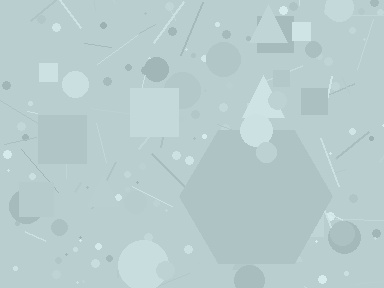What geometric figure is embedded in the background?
A hexagon is embedded in the background.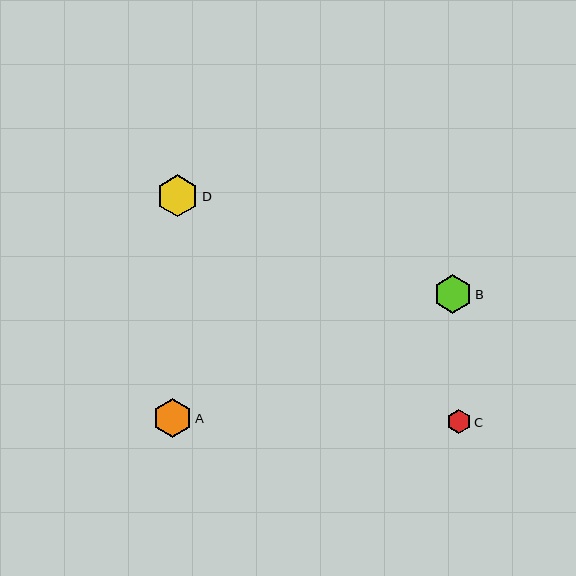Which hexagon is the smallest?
Hexagon C is the smallest with a size of approximately 24 pixels.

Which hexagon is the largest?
Hexagon D is the largest with a size of approximately 42 pixels.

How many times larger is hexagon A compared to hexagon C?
Hexagon A is approximately 1.7 times the size of hexagon C.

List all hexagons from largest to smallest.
From largest to smallest: D, A, B, C.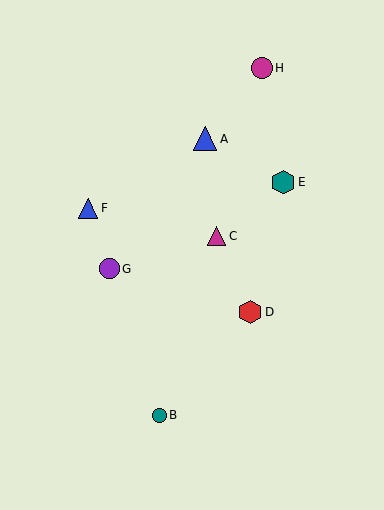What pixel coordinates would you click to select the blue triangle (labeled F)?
Click at (88, 208) to select the blue triangle F.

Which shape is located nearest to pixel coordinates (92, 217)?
The blue triangle (labeled F) at (88, 208) is nearest to that location.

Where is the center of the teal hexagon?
The center of the teal hexagon is at (283, 182).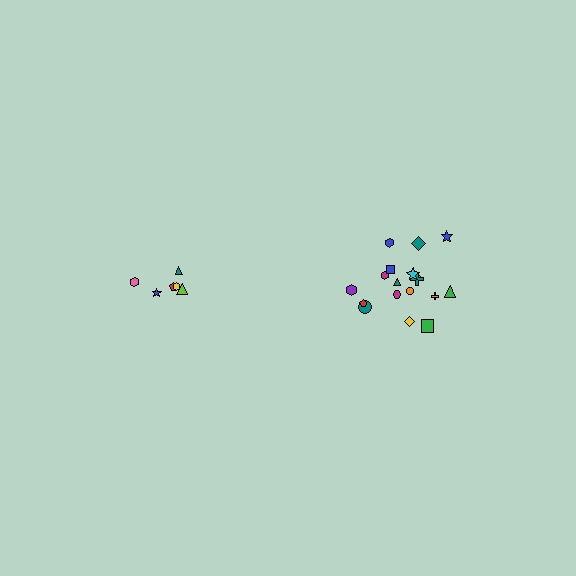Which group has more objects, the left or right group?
The right group.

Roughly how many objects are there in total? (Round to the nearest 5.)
Roughly 25 objects in total.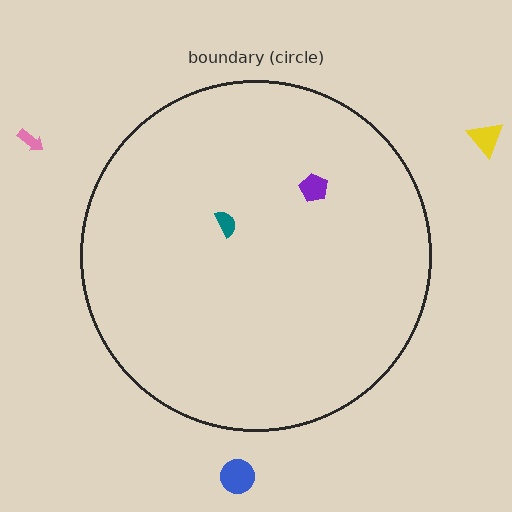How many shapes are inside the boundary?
2 inside, 3 outside.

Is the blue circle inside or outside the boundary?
Outside.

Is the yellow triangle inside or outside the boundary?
Outside.